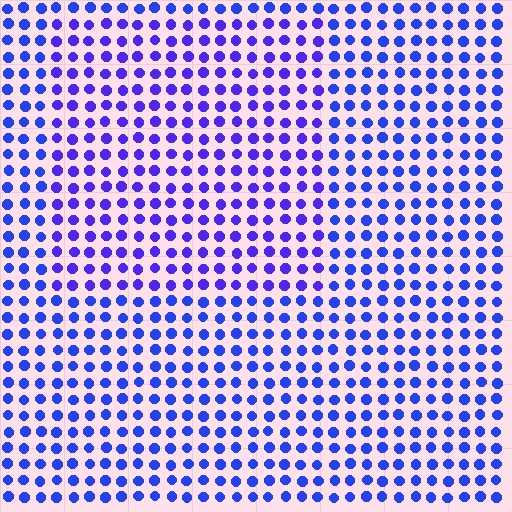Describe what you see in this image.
The image is filled with small blue elements in a uniform arrangement. A rectangle-shaped region is visible where the elements are tinted to a slightly different hue, forming a subtle color boundary.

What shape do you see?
I see a rectangle.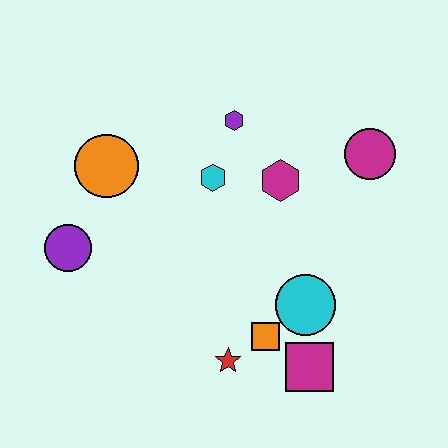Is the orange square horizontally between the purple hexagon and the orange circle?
No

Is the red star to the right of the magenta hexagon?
No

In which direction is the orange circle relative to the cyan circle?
The orange circle is to the left of the cyan circle.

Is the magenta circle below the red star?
No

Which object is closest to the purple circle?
The orange circle is closest to the purple circle.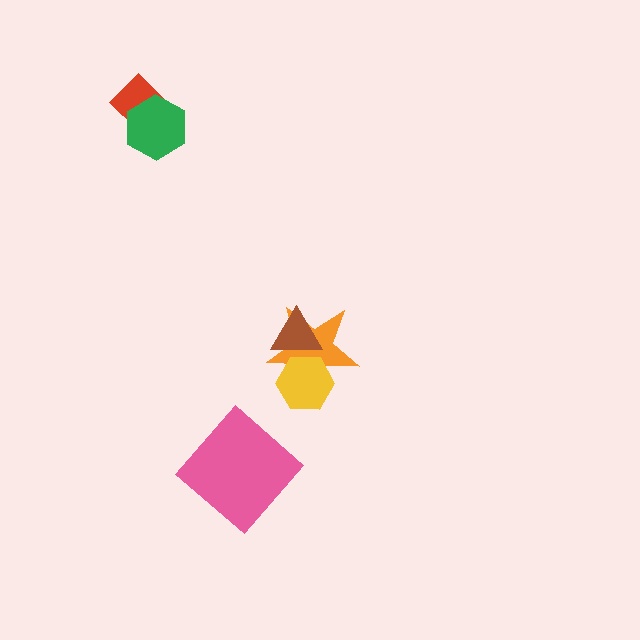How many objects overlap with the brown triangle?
2 objects overlap with the brown triangle.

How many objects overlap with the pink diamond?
0 objects overlap with the pink diamond.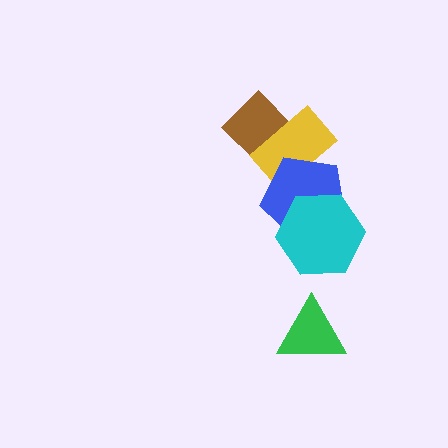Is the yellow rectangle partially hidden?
Yes, it is partially covered by another shape.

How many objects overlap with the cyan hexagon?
1 object overlaps with the cyan hexagon.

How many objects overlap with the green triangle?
0 objects overlap with the green triangle.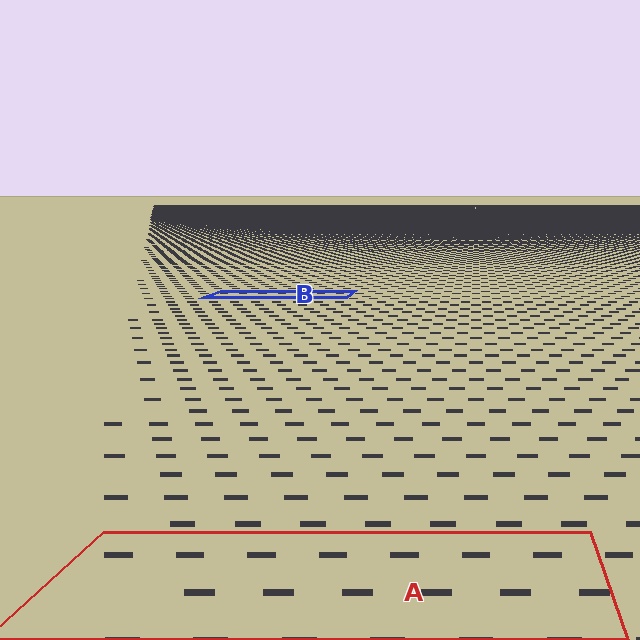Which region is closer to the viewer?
Region A is closer. The texture elements there are larger and more spread out.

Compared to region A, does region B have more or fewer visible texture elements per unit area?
Region B has more texture elements per unit area — they are packed more densely because it is farther away.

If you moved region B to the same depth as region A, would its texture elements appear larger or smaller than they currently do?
They would appear larger. At a closer depth, the same texture elements are projected at a bigger on-screen size.